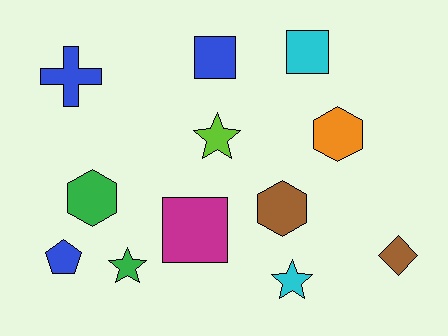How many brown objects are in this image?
There are 2 brown objects.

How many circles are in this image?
There are no circles.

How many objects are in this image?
There are 12 objects.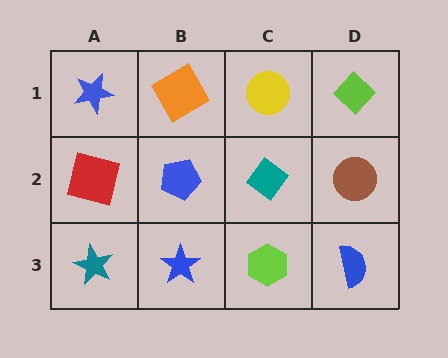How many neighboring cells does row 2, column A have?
3.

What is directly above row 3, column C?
A teal diamond.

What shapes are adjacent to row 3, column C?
A teal diamond (row 2, column C), a blue star (row 3, column B), a blue semicircle (row 3, column D).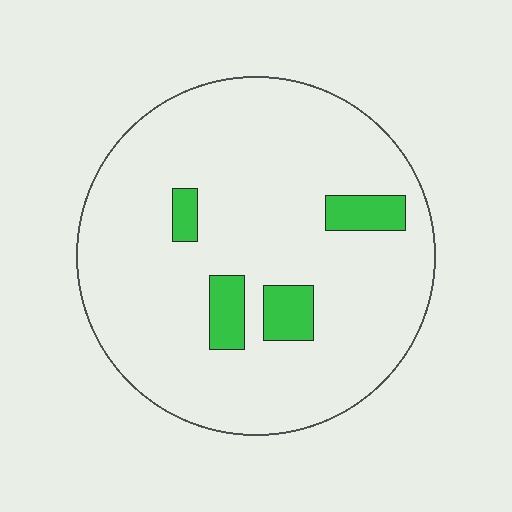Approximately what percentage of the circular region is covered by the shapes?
Approximately 10%.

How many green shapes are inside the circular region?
4.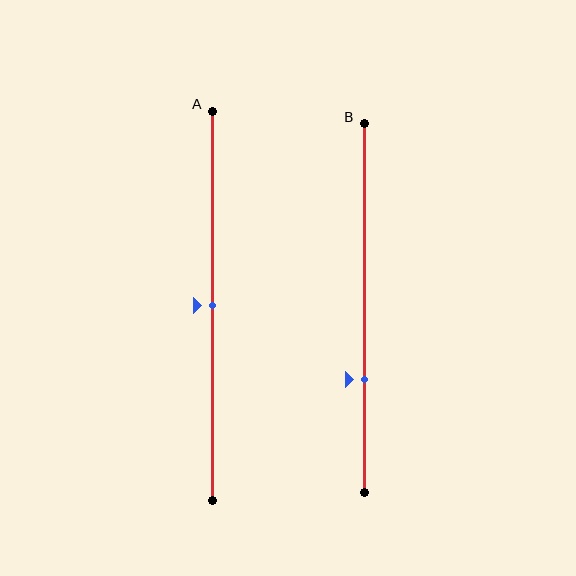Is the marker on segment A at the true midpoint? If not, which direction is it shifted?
Yes, the marker on segment A is at the true midpoint.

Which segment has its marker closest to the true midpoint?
Segment A has its marker closest to the true midpoint.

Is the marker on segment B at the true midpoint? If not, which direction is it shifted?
No, the marker on segment B is shifted downward by about 19% of the segment length.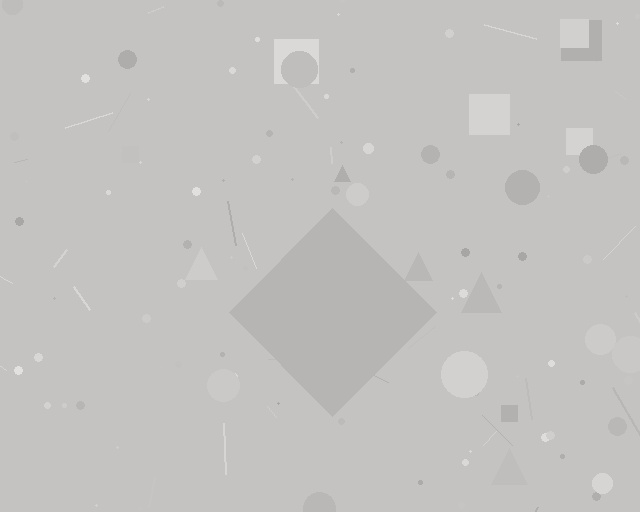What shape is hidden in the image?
A diamond is hidden in the image.